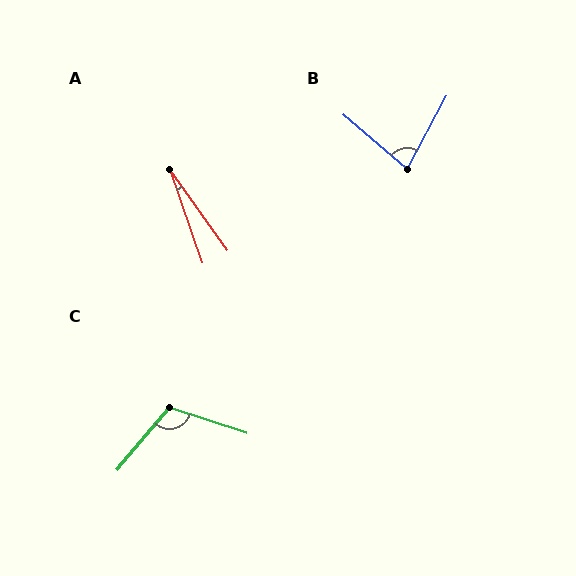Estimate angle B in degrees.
Approximately 78 degrees.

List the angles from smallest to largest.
A (17°), B (78°), C (112°).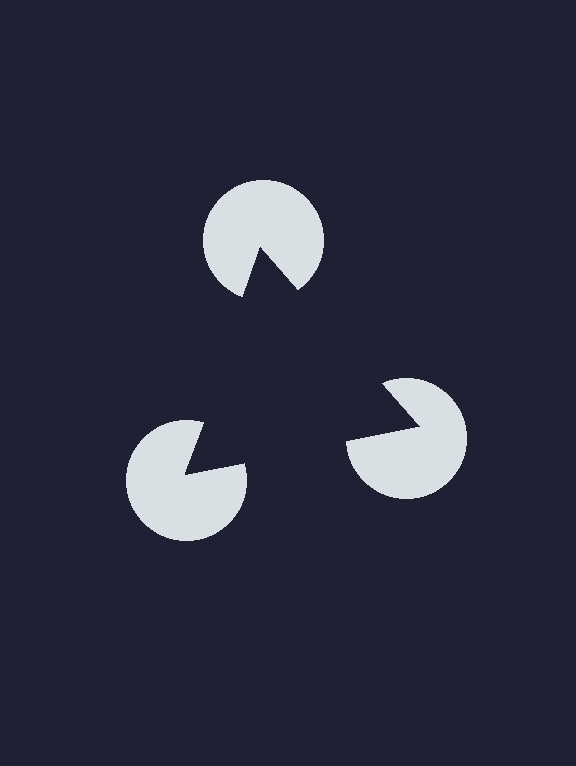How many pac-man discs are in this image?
There are 3 — one at each vertex of the illusory triangle.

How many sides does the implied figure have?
3 sides.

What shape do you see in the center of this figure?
An illusory triangle — its edges are inferred from the aligned wedge cuts in the pac-man discs, not physically drawn.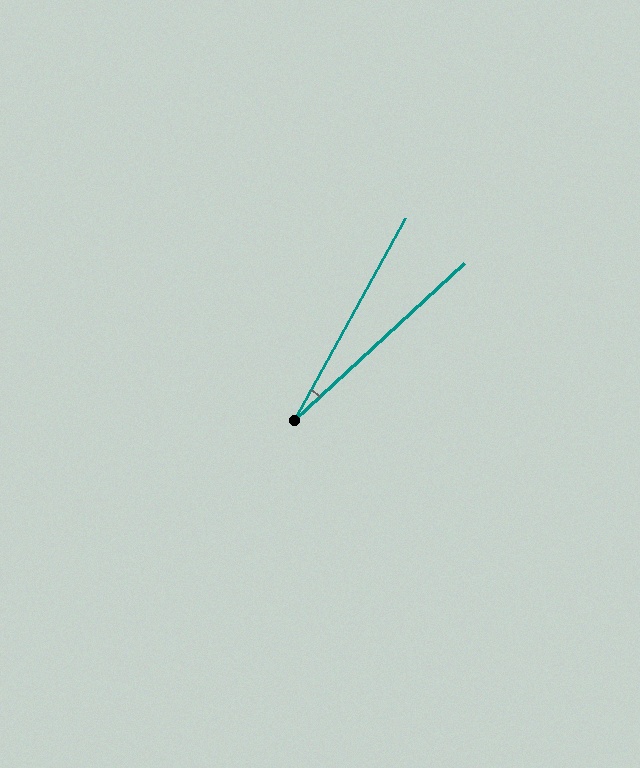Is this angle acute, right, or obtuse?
It is acute.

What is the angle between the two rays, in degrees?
Approximately 19 degrees.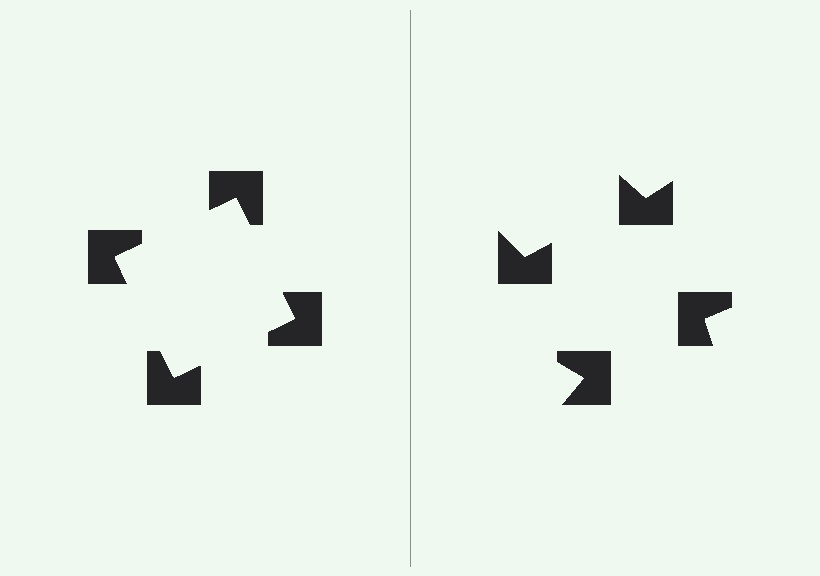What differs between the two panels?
The notched squares are positioned identically on both sides; only the wedge orientations differ. On the left they align to a square; on the right they are misaligned.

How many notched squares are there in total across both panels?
8 — 4 on each side.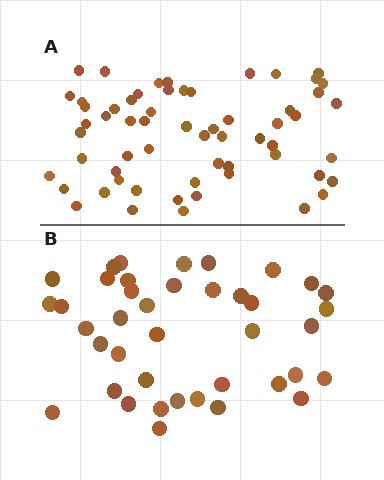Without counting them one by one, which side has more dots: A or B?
Region A (the top region) has more dots.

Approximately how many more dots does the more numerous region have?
Region A has approximately 20 more dots than region B.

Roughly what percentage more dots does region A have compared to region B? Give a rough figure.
About 50% more.